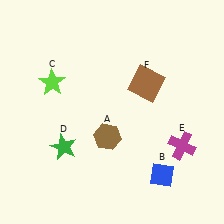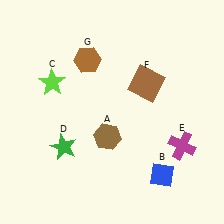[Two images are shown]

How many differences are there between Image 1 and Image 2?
There is 1 difference between the two images.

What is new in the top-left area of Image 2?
A brown hexagon (G) was added in the top-left area of Image 2.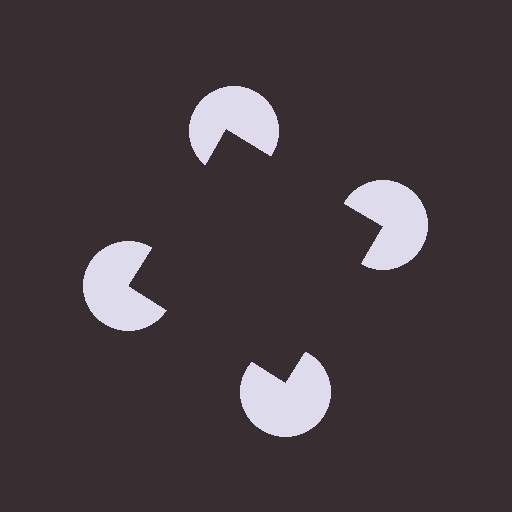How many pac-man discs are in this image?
There are 4 — one at each vertex of the illusory square.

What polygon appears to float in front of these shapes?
An illusory square — its edges are inferred from the aligned wedge cuts in the pac-man discs, not physically drawn.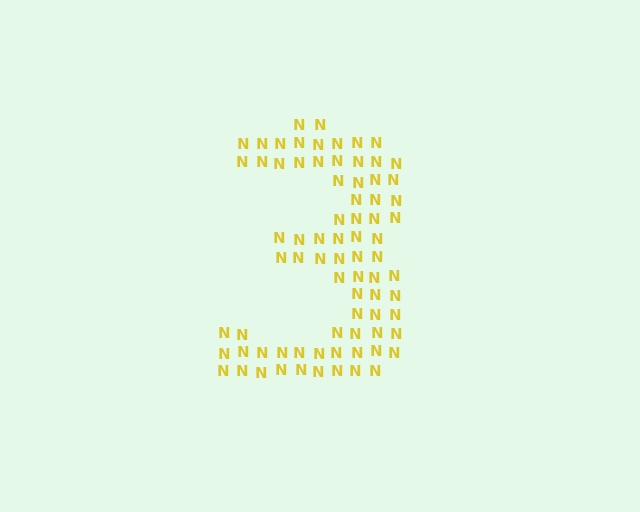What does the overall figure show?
The overall figure shows the digit 3.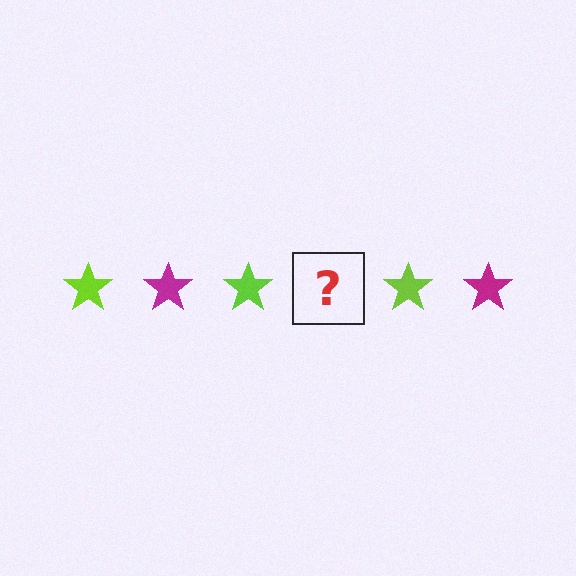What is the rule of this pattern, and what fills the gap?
The rule is that the pattern cycles through lime, magenta stars. The gap should be filled with a magenta star.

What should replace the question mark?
The question mark should be replaced with a magenta star.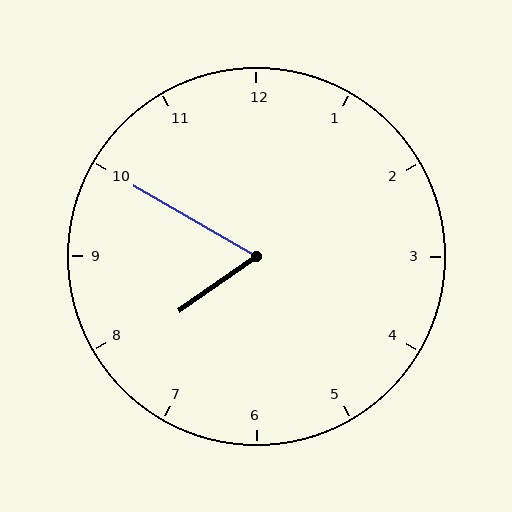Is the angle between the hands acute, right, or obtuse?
It is acute.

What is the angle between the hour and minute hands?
Approximately 65 degrees.